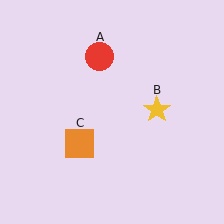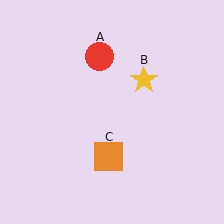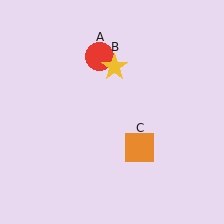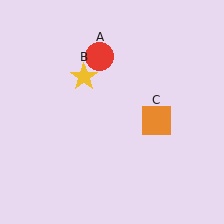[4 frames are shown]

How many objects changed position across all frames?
2 objects changed position: yellow star (object B), orange square (object C).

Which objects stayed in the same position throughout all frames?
Red circle (object A) remained stationary.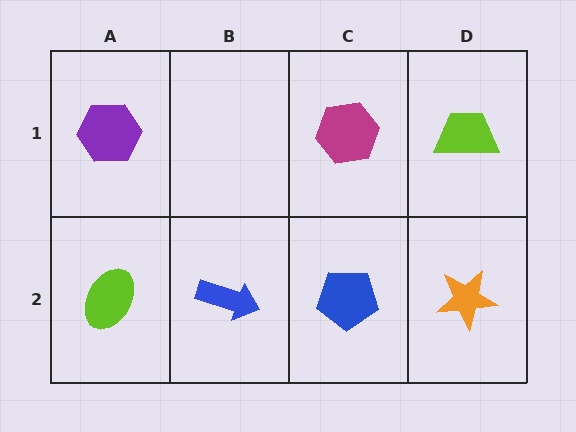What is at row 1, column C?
A magenta hexagon.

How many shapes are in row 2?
4 shapes.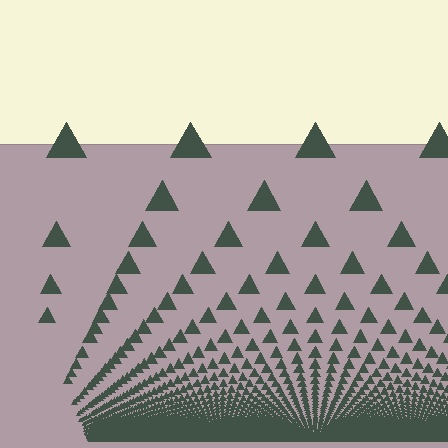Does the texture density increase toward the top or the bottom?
Density increases toward the bottom.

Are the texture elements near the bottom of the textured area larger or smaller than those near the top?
Smaller. The gradient is inverted — elements near the bottom are smaller and denser.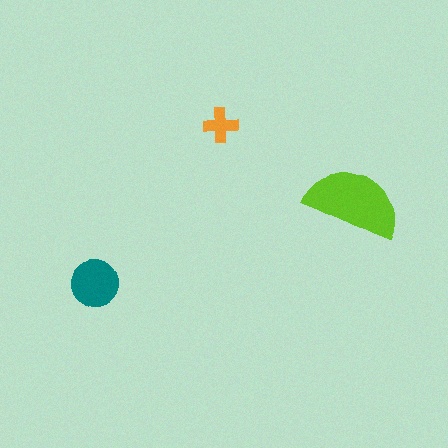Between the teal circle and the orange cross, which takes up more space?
The teal circle.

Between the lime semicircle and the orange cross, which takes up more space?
The lime semicircle.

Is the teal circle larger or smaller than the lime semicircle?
Smaller.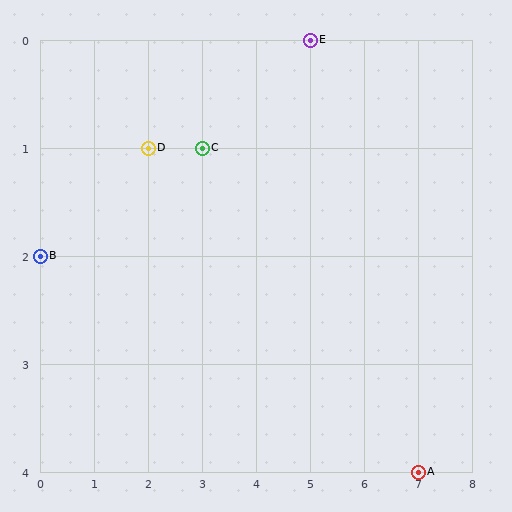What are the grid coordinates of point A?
Point A is at grid coordinates (7, 4).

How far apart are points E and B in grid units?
Points E and B are 5 columns and 2 rows apart (about 5.4 grid units diagonally).